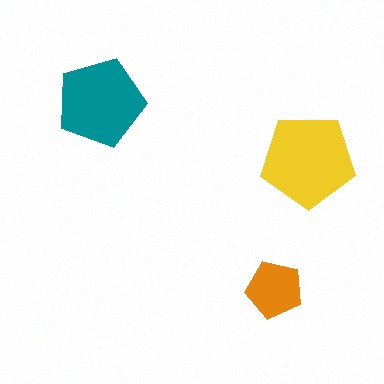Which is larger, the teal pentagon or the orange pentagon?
The teal one.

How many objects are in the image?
There are 3 objects in the image.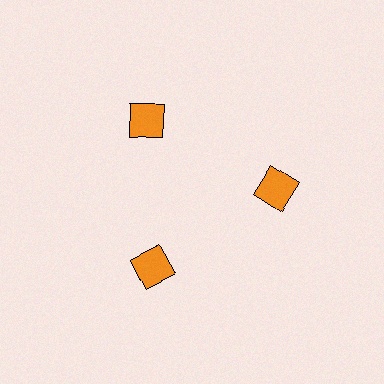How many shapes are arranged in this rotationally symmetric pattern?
There are 3 shapes, arranged in 3 groups of 1.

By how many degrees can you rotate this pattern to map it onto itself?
The pattern maps onto itself every 120 degrees of rotation.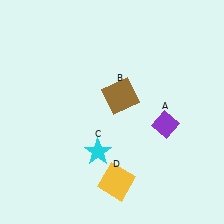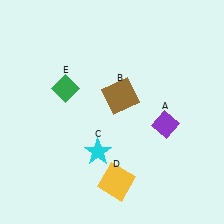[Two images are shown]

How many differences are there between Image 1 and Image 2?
There is 1 difference between the two images.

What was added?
A green diamond (E) was added in Image 2.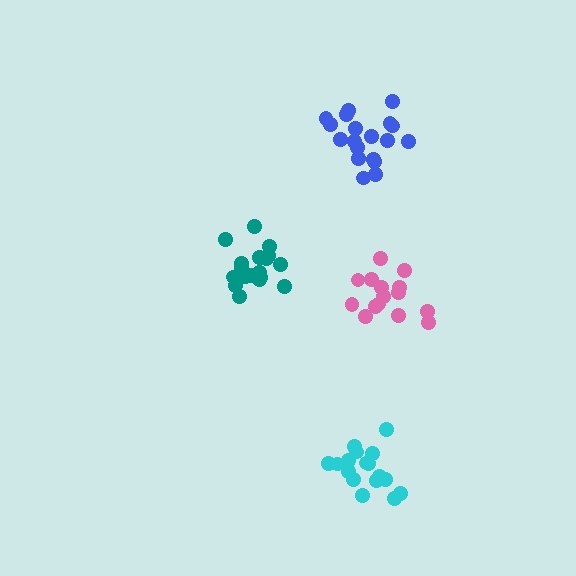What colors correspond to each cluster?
The clusters are colored: teal, cyan, pink, blue.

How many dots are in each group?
Group 1: 18 dots, Group 2: 17 dots, Group 3: 15 dots, Group 4: 19 dots (69 total).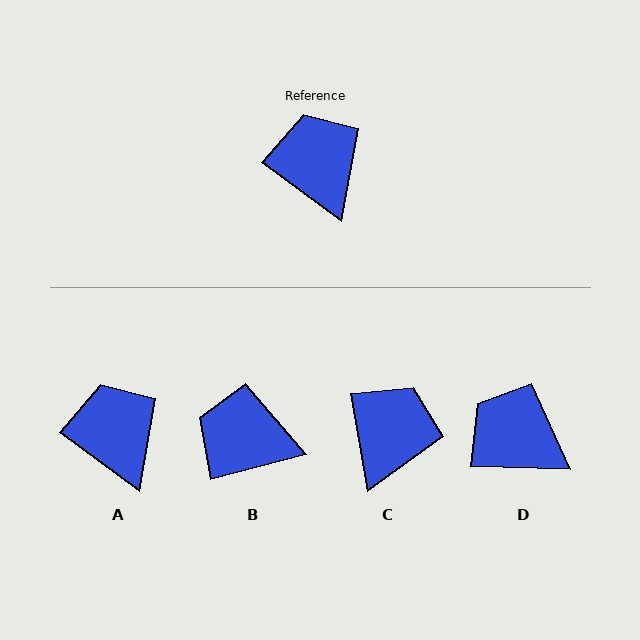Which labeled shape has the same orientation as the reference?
A.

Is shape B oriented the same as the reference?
No, it is off by about 51 degrees.